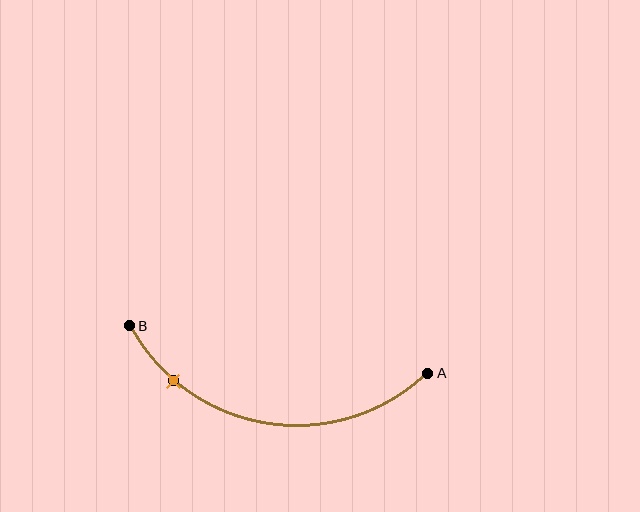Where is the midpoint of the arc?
The arc midpoint is the point on the curve farthest from the straight line joining A and B. It sits below that line.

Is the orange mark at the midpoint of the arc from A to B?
No. The orange mark lies on the arc but is closer to endpoint B. The arc midpoint would be at the point on the curve equidistant along the arc from both A and B.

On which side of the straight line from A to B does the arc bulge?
The arc bulges below the straight line connecting A and B.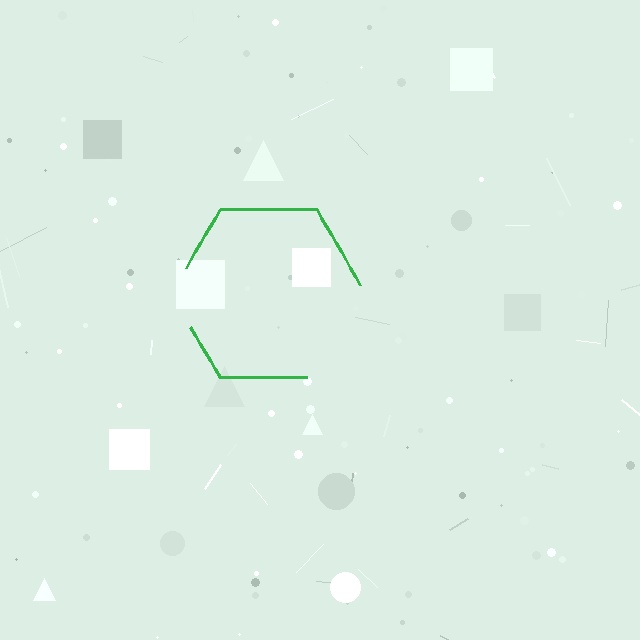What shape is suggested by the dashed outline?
The dashed outline suggests a hexagon.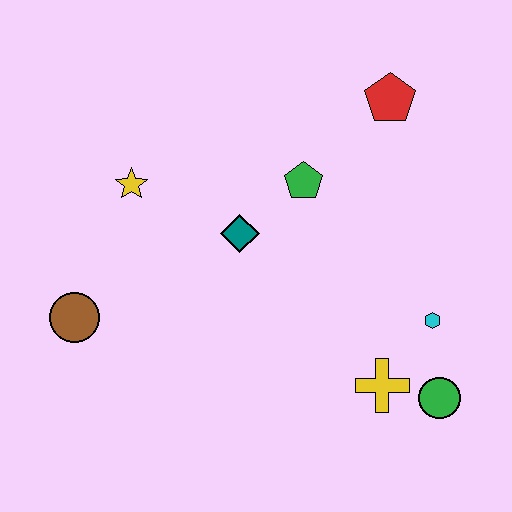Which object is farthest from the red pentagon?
The brown circle is farthest from the red pentagon.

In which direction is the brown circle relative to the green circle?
The brown circle is to the left of the green circle.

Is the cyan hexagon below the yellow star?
Yes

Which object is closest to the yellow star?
The teal diamond is closest to the yellow star.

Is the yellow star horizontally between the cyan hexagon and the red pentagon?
No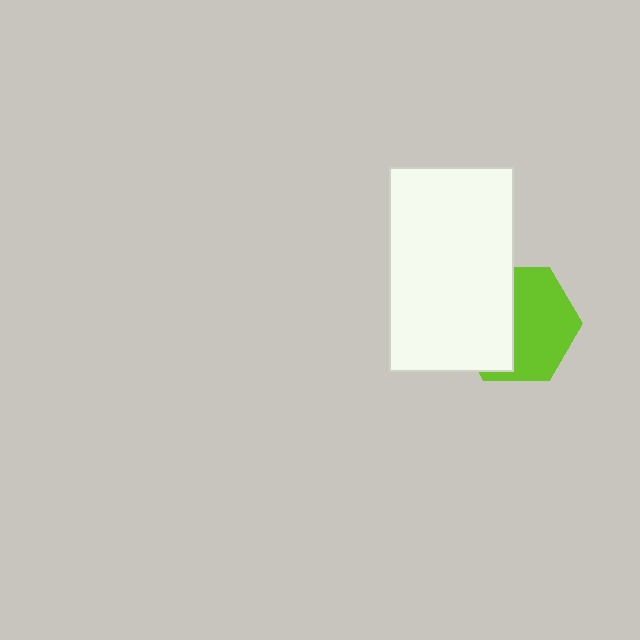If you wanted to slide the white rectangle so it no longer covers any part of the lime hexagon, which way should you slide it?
Slide it left — that is the most direct way to separate the two shapes.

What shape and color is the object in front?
The object in front is a white rectangle.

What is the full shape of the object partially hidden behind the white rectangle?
The partially hidden object is a lime hexagon.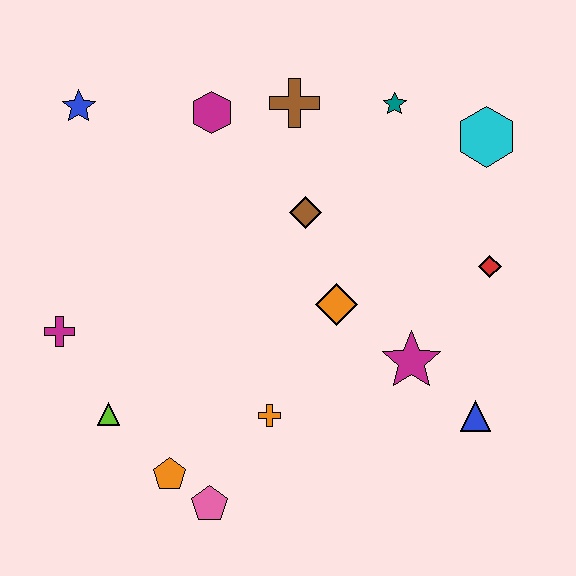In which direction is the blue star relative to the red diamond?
The blue star is to the left of the red diamond.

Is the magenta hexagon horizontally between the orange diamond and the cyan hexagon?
No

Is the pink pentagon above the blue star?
No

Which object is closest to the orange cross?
The pink pentagon is closest to the orange cross.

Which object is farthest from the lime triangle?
The cyan hexagon is farthest from the lime triangle.